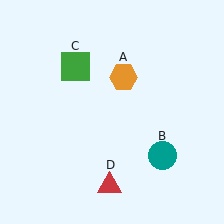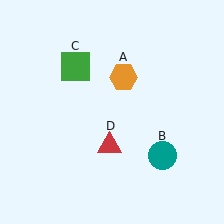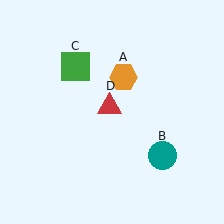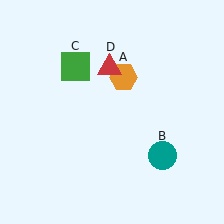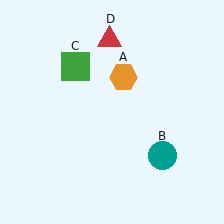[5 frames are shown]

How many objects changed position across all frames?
1 object changed position: red triangle (object D).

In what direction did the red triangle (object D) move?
The red triangle (object D) moved up.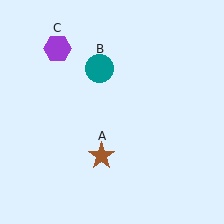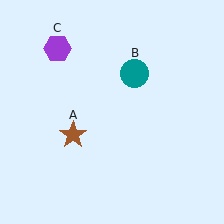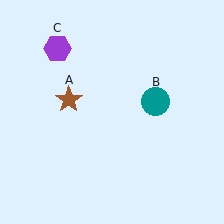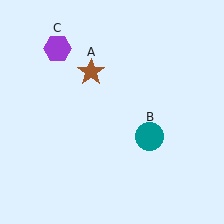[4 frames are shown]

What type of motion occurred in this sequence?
The brown star (object A), teal circle (object B) rotated clockwise around the center of the scene.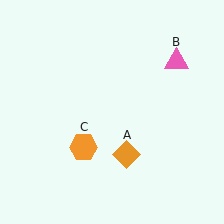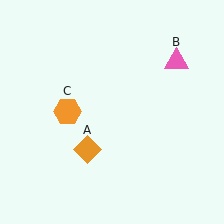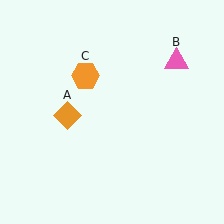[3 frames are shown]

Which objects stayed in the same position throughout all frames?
Pink triangle (object B) remained stationary.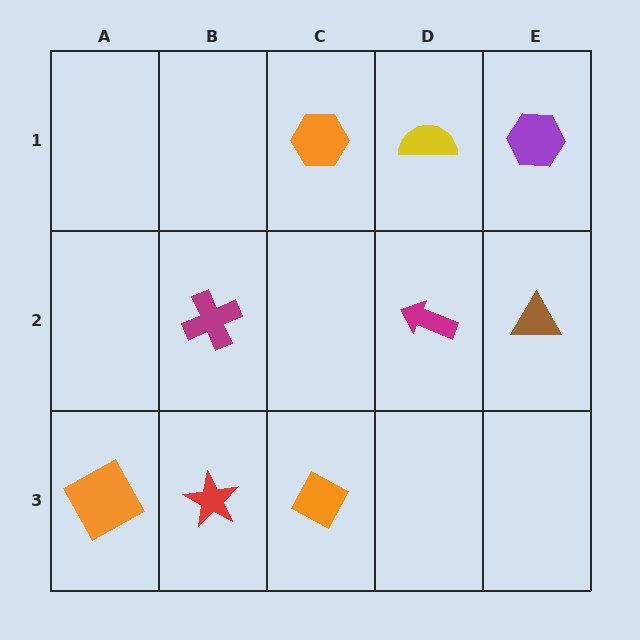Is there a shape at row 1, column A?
No, that cell is empty.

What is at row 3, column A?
An orange square.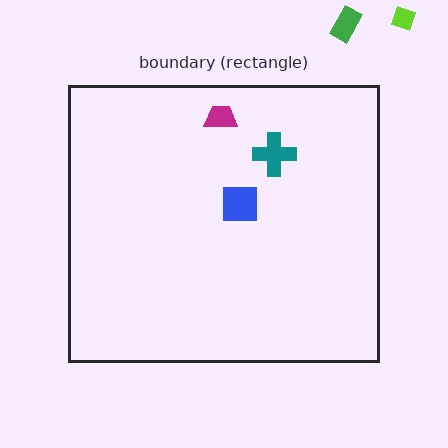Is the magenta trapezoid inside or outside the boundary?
Inside.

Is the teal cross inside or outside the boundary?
Inside.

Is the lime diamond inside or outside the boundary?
Outside.